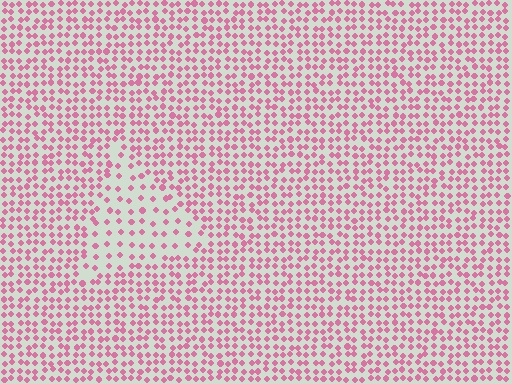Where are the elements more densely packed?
The elements are more densely packed outside the triangle boundary.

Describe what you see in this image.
The image contains small pink elements arranged at two different densities. A triangle-shaped region is visible where the elements are less densely packed than the surrounding area.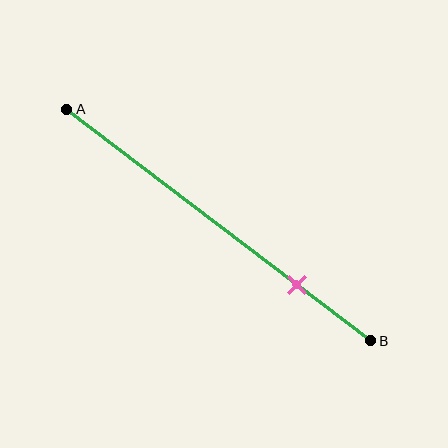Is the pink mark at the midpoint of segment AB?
No, the mark is at about 75% from A, not at the 50% midpoint.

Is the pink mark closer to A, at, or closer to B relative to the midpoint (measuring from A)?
The pink mark is closer to point B than the midpoint of segment AB.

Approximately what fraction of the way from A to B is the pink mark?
The pink mark is approximately 75% of the way from A to B.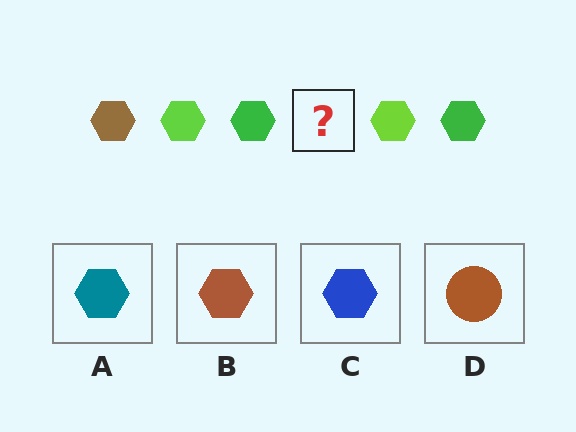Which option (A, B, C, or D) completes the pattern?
B.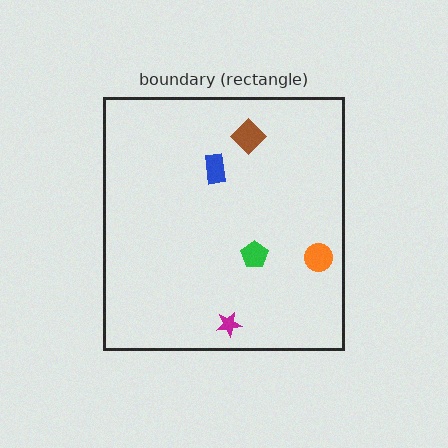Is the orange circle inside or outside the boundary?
Inside.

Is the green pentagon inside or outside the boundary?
Inside.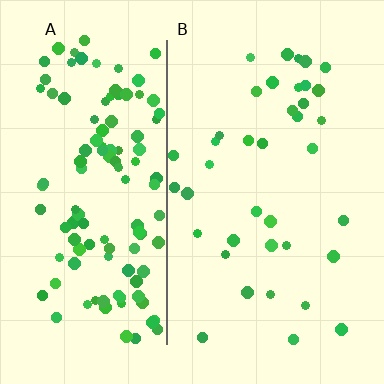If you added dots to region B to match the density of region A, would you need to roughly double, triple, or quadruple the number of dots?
Approximately triple.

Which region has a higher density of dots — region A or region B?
A (the left).